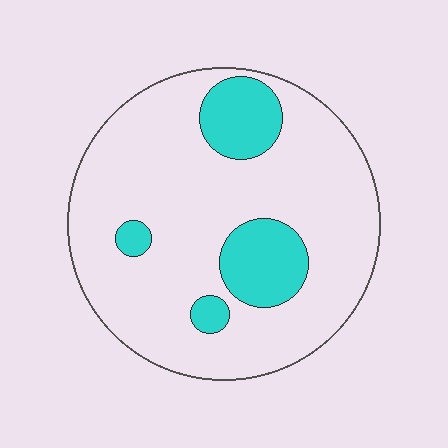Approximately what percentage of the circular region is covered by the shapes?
Approximately 20%.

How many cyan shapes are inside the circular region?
4.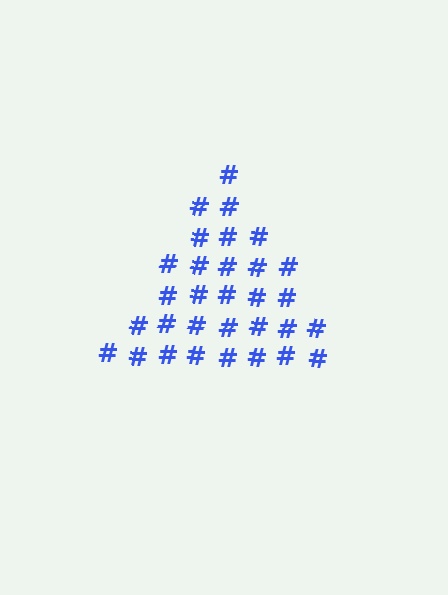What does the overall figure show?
The overall figure shows a triangle.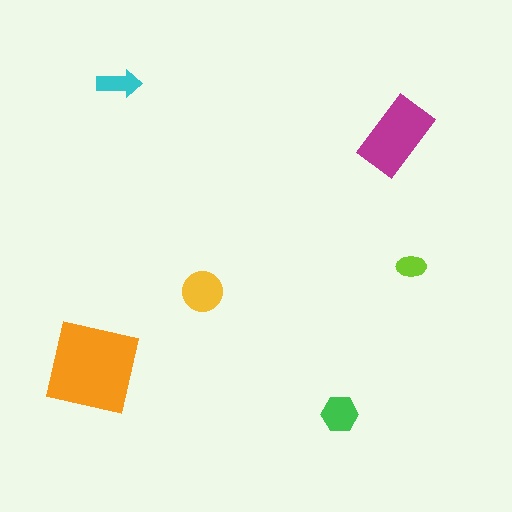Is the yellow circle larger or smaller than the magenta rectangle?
Smaller.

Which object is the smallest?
The lime ellipse.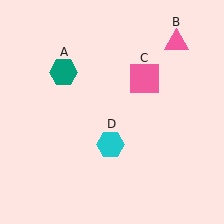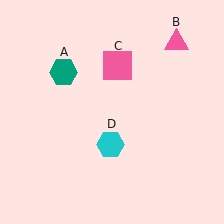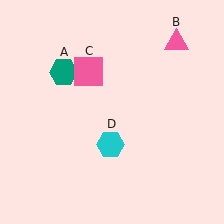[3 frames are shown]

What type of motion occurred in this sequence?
The pink square (object C) rotated counterclockwise around the center of the scene.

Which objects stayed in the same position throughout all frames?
Teal hexagon (object A) and pink triangle (object B) and cyan hexagon (object D) remained stationary.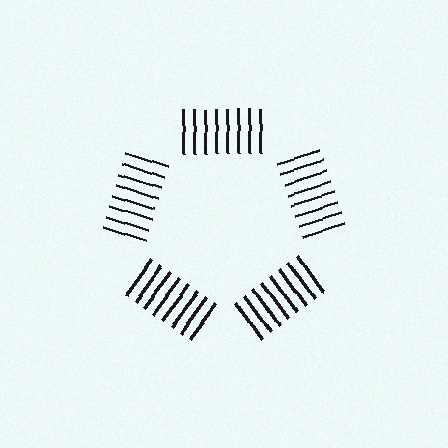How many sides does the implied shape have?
5 sides — the line-ends trace a pentagon.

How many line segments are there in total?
40 — 8 along each of the 5 edges.